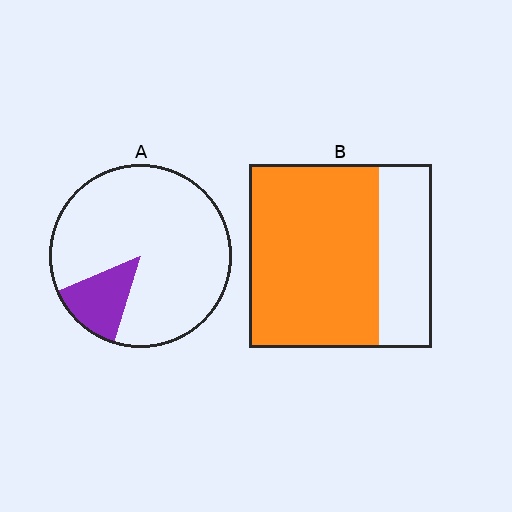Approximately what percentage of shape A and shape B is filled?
A is approximately 15% and B is approximately 70%.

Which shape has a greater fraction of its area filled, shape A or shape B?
Shape B.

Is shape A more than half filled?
No.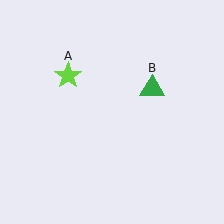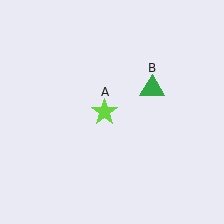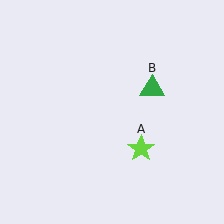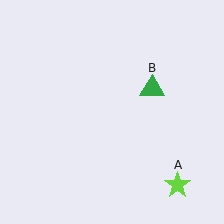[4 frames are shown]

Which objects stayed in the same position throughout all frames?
Green triangle (object B) remained stationary.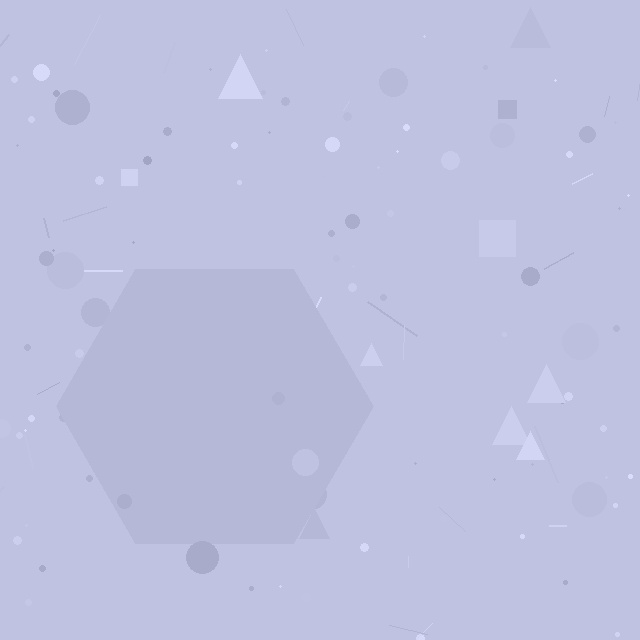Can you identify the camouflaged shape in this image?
The camouflaged shape is a hexagon.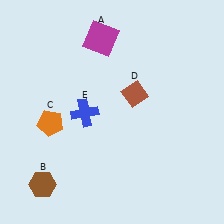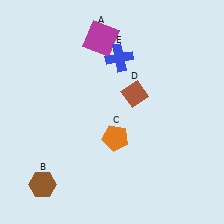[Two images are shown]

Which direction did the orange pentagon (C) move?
The orange pentagon (C) moved right.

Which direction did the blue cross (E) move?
The blue cross (E) moved up.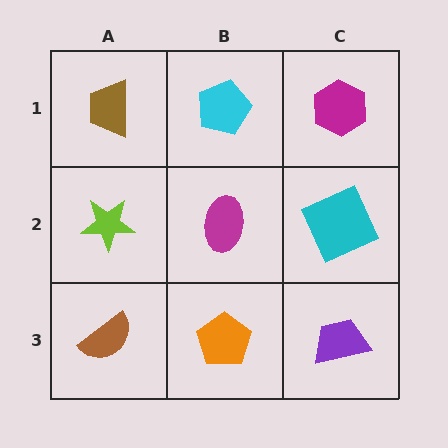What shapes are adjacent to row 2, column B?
A cyan pentagon (row 1, column B), an orange pentagon (row 3, column B), a lime star (row 2, column A), a cyan square (row 2, column C).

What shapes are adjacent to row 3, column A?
A lime star (row 2, column A), an orange pentagon (row 3, column B).